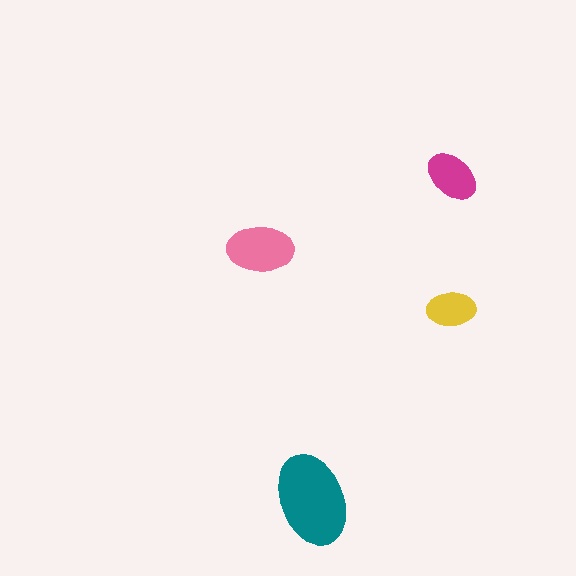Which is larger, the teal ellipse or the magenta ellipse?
The teal one.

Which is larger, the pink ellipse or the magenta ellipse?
The pink one.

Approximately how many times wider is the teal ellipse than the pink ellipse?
About 1.5 times wider.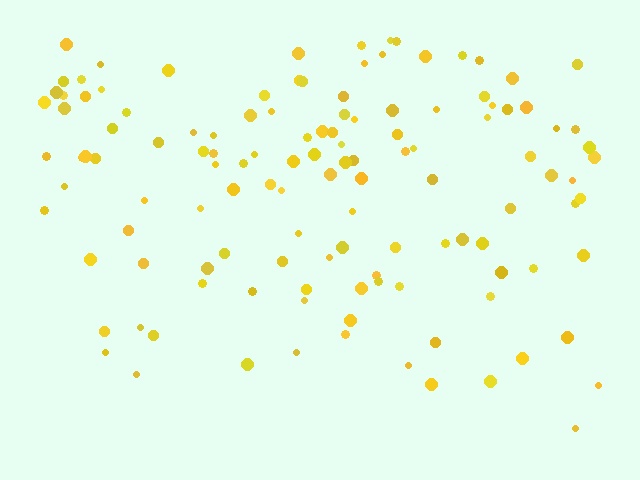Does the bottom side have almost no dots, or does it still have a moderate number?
Still a moderate number, just noticeably fewer than the top.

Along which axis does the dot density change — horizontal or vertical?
Vertical.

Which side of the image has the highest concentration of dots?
The top.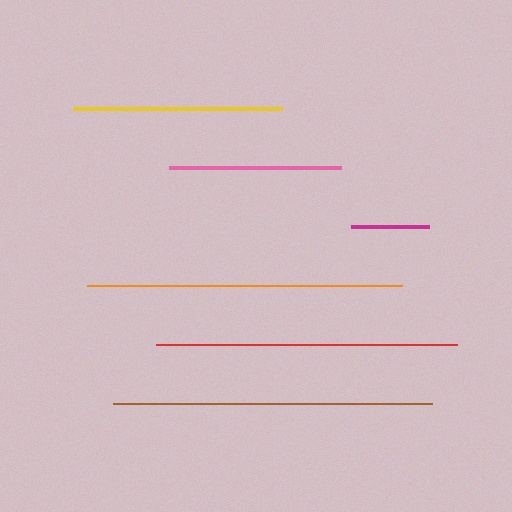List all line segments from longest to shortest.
From longest to shortest: brown, orange, red, yellow, pink, magenta.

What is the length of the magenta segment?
The magenta segment is approximately 78 pixels long.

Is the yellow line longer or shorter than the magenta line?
The yellow line is longer than the magenta line.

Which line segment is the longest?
The brown line is the longest at approximately 318 pixels.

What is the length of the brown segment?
The brown segment is approximately 318 pixels long.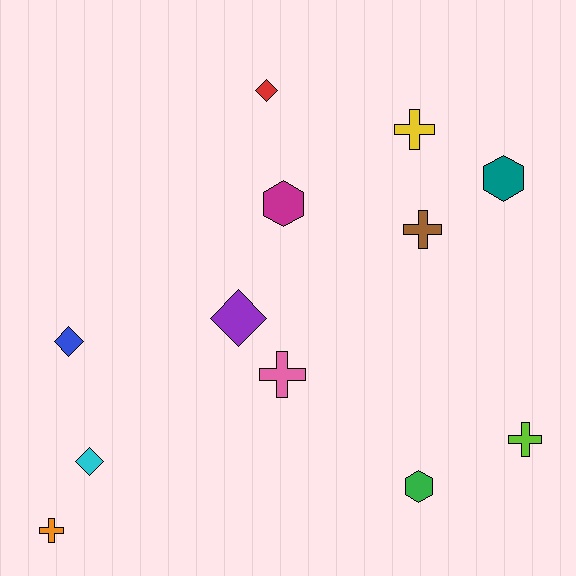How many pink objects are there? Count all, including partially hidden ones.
There is 1 pink object.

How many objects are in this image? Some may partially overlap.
There are 12 objects.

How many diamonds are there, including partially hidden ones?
There are 4 diamonds.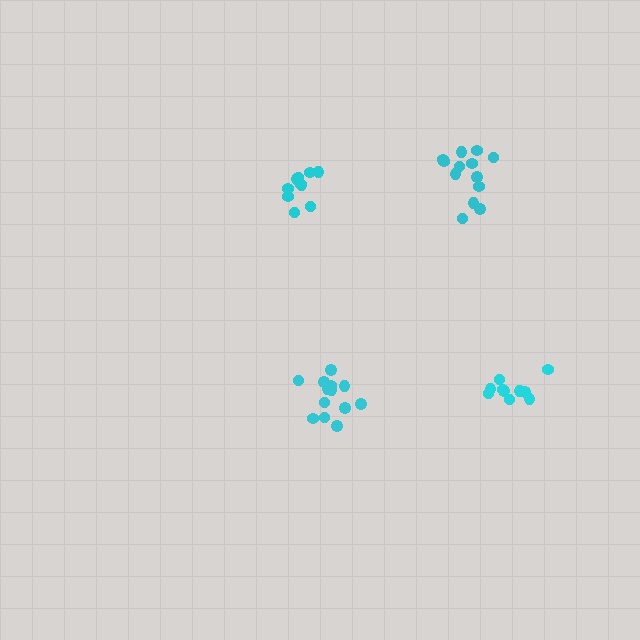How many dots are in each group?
Group 1: 10 dots, Group 2: 14 dots, Group 3: 13 dots, Group 4: 10 dots (47 total).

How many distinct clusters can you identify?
There are 4 distinct clusters.